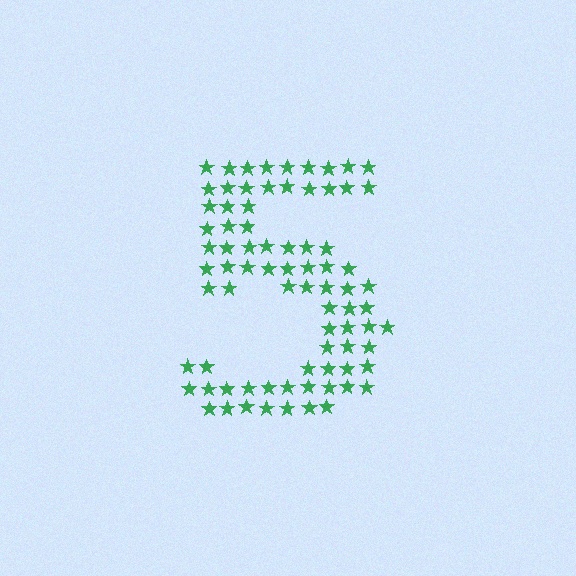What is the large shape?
The large shape is the digit 5.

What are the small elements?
The small elements are stars.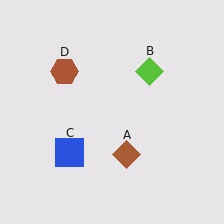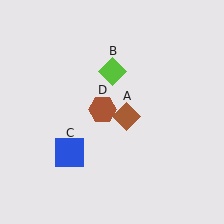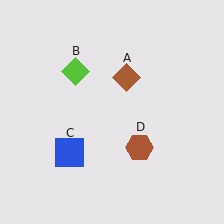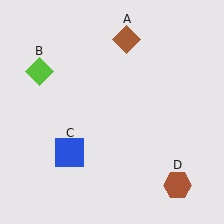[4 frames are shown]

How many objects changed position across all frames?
3 objects changed position: brown diamond (object A), lime diamond (object B), brown hexagon (object D).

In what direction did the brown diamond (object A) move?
The brown diamond (object A) moved up.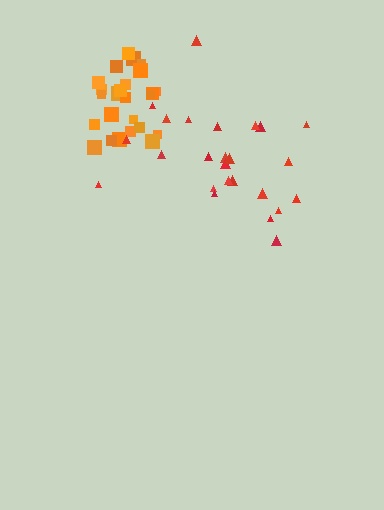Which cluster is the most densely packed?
Orange.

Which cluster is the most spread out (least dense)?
Red.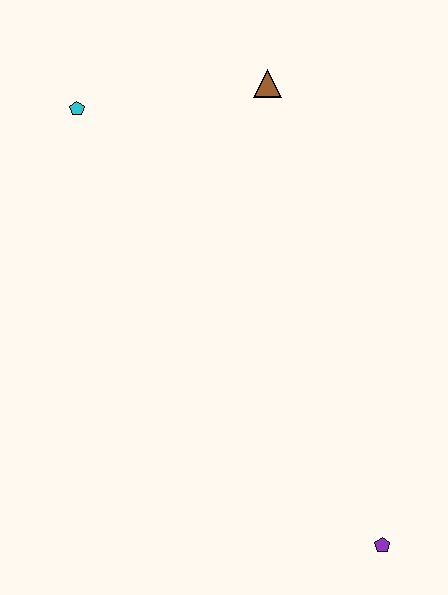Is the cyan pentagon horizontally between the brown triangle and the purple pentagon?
No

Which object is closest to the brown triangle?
The cyan pentagon is closest to the brown triangle.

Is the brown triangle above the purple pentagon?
Yes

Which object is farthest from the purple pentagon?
The cyan pentagon is farthest from the purple pentagon.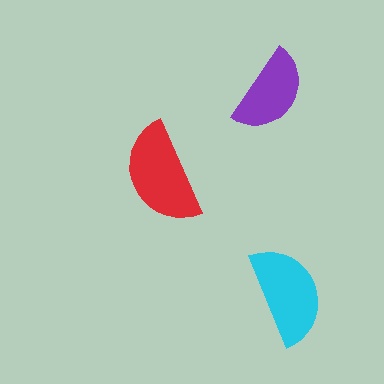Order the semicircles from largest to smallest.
the red one, the cyan one, the purple one.